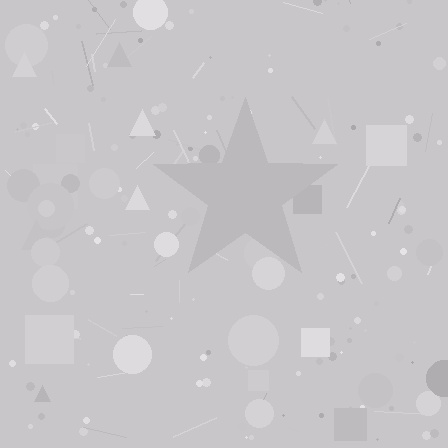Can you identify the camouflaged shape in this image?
The camouflaged shape is a star.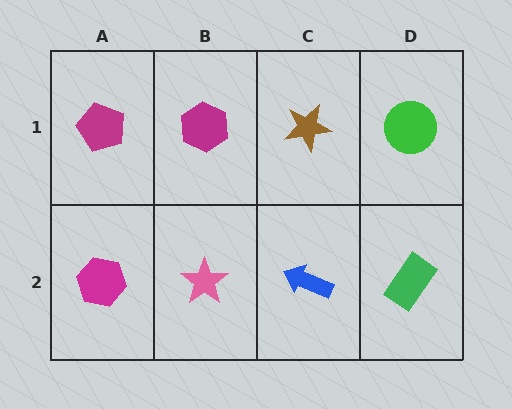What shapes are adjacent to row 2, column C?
A brown star (row 1, column C), a pink star (row 2, column B), a green rectangle (row 2, column D).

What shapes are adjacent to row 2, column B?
A magenta hexagon (row 1, column B), a magenta hexagon (row 2, column A), a blue arrow (row 2, column C).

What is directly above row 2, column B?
A magenta hexagon.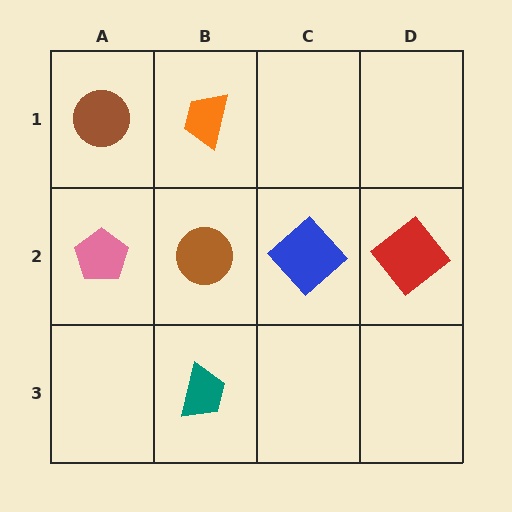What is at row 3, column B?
A teal trapezoid.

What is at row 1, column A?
A brown circle.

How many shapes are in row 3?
1 shape.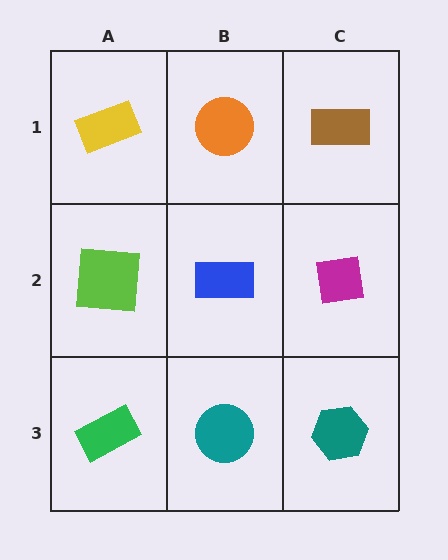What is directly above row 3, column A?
A lime square.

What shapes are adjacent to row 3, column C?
A magenta square (row 2, column C), a teal circle (row 3, column B).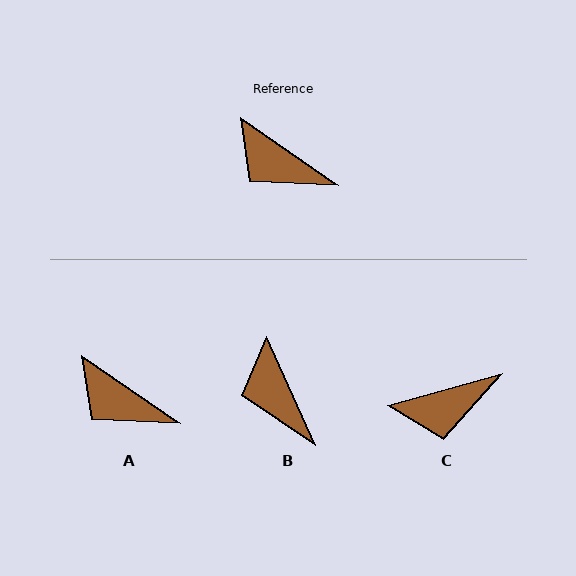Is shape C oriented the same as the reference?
No, it is off by about 50 degrees.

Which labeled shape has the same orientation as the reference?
A.